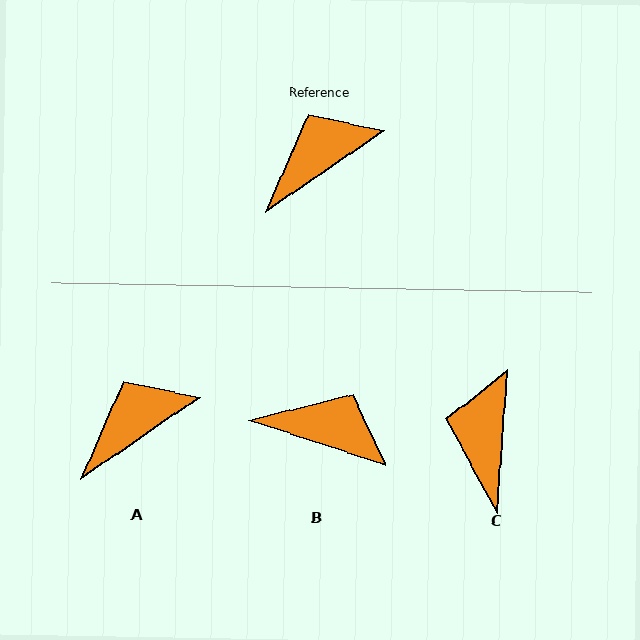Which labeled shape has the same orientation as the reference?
A.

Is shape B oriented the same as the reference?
No, it is off by about 53 degrees.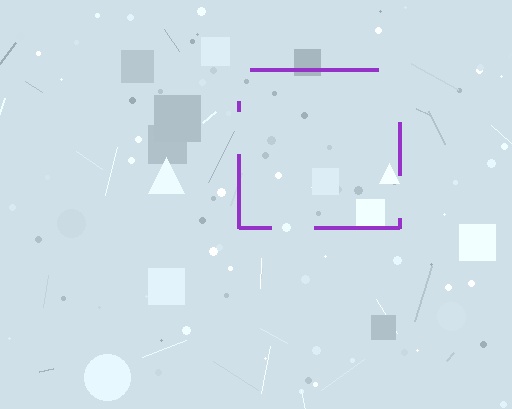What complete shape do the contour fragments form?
The contour fragments form a square.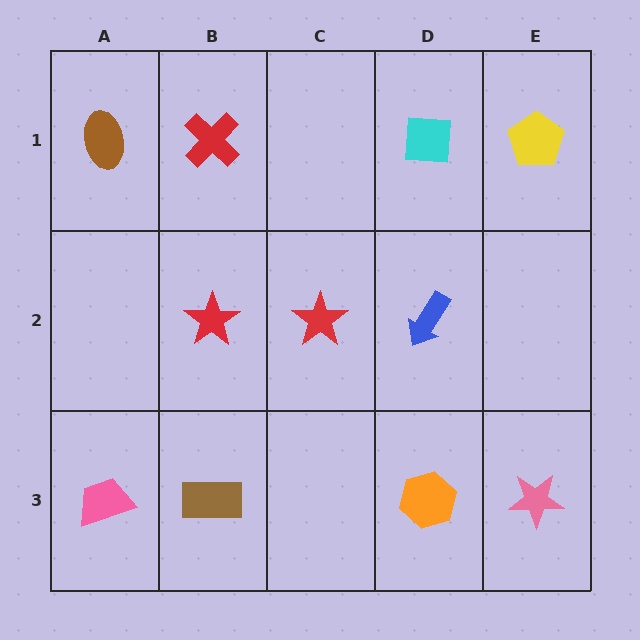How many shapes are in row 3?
4 shapes.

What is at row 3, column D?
An orange hexagon.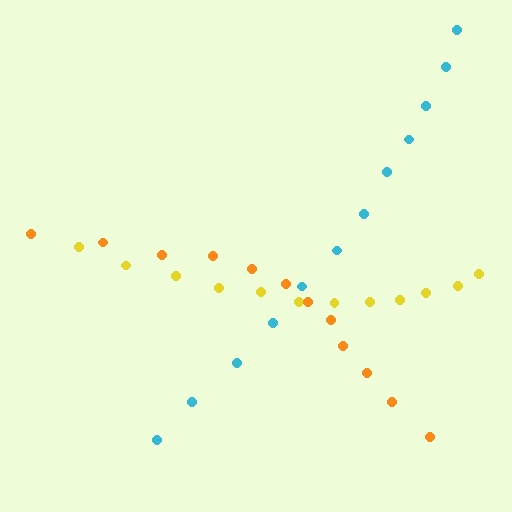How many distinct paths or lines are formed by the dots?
There are 3 distinct paths.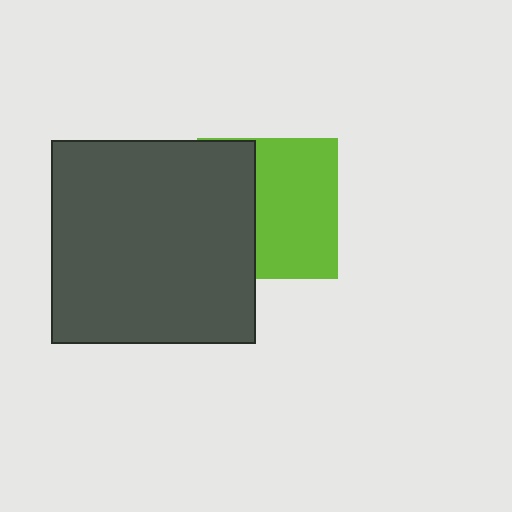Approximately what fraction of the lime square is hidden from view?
Roughly 41% of the lime square is hidden behind the dark gray square.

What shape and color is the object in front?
The object in front is a dark gray square.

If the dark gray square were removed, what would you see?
You would see the complete lime square.